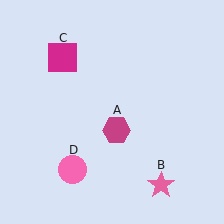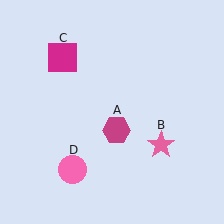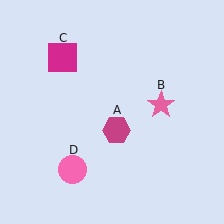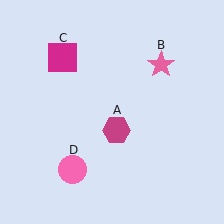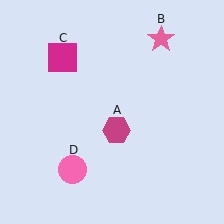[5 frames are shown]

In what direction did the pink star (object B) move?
The pink star (object B) moved up.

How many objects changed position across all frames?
1 object changed position: pink star (object B).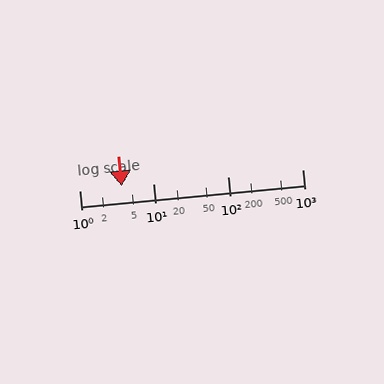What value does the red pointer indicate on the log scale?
The pointer indicates approximately 3.7.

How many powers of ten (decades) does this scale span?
The scale spans 3 decades, from 1 to 1000.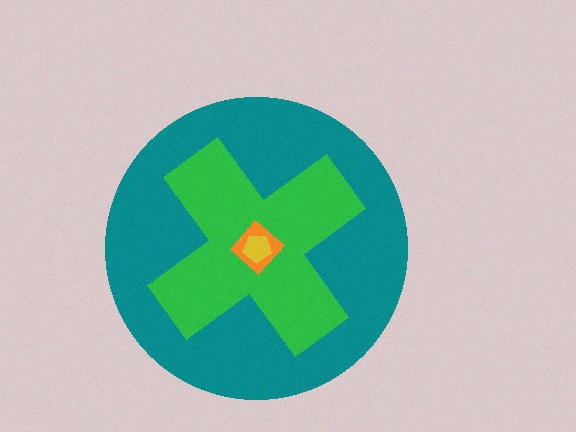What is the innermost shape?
The yellow pentagon.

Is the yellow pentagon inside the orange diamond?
Yes.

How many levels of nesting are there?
4.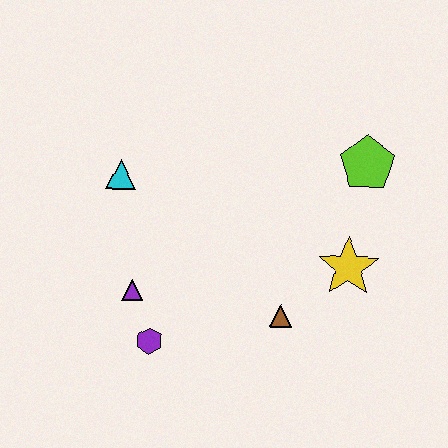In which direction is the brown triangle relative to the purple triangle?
The brown triangle is to the right of the purple triangle.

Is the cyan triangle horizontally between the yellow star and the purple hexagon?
No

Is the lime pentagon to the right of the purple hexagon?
Yes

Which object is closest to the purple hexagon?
The purple triangle is closest to the purple hexagon.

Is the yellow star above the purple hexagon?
Yes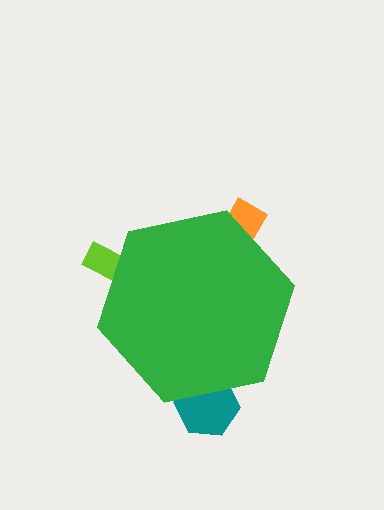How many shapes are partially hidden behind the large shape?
3 shapes are partially hidden.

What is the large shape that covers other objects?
A green hexagon.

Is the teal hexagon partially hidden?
Yes, the teal hexagon is partially hidden behind the green hexagon.